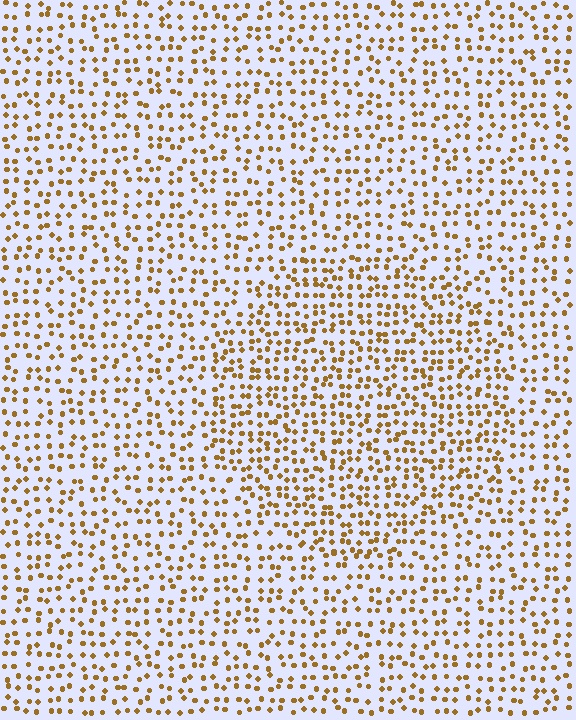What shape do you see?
I see a circle.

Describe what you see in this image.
The image contains small brown elements arranged at two different densities. A circle-shaped region is visible where the elements are more densely packed than the surrounding area.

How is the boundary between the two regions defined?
The boundary is defined by a change in element density (approximately 1.5x ratio). All elements are the same color, size, and shape.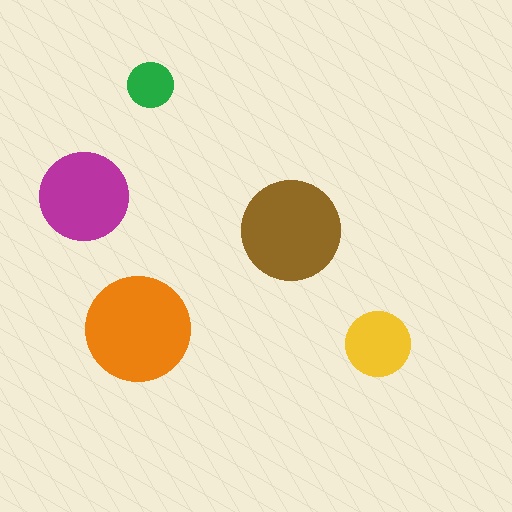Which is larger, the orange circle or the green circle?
The orange one.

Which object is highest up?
The green circle is topmost.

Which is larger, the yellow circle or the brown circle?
The brown one.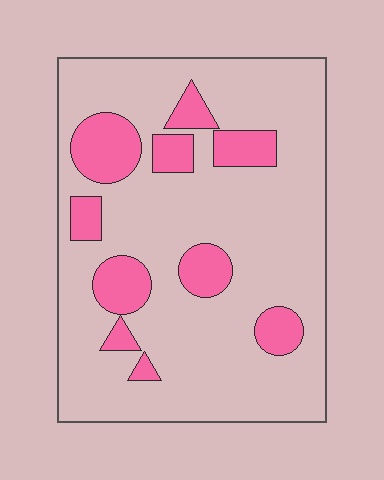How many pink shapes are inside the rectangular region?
10.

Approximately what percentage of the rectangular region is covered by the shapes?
Approximately 20%.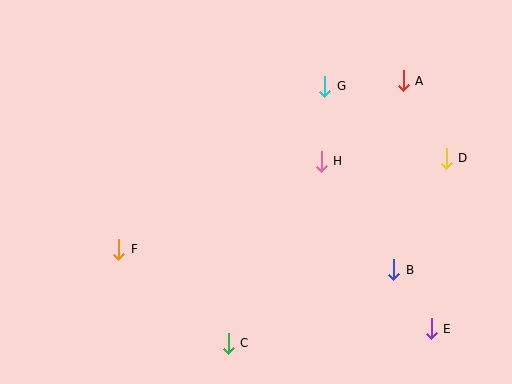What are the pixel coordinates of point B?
Point B is at (394, 270).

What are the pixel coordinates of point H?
Point H is at (321, 161).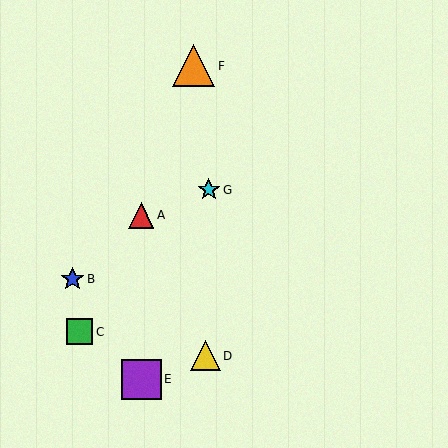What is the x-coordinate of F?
Object F is at x≈193.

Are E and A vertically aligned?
Yes, both are at x≈141.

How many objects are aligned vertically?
2 objects (A, E) are aligned vertically.